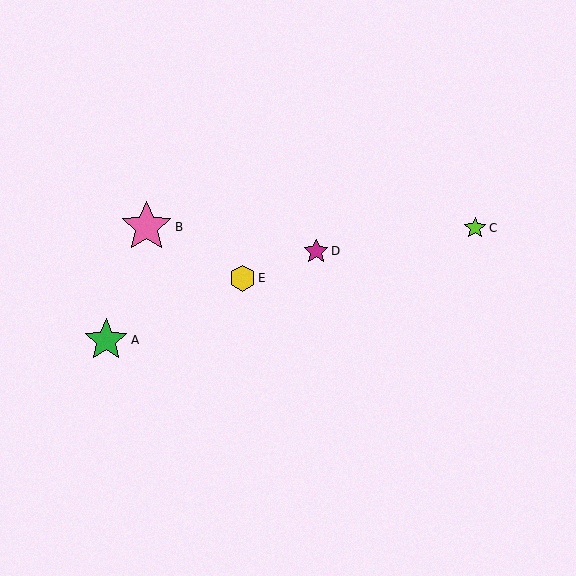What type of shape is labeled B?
Shape B is a pink star.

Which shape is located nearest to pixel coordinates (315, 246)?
The magenta star (labeled D) at (316, 251) is nearest to that location.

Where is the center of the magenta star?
The center of the magenta star is at (316, 251).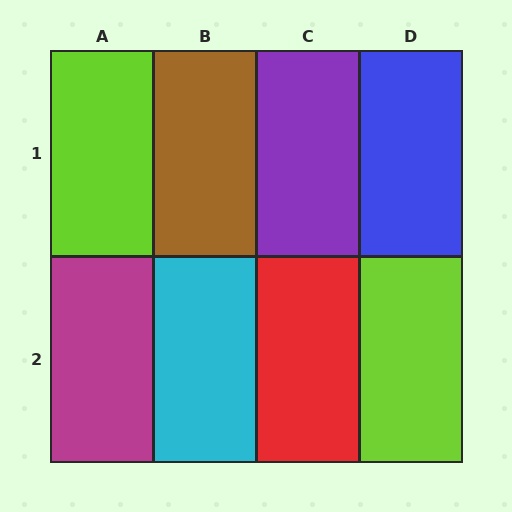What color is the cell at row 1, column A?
Lime.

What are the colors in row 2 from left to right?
Magenta, cyan, red, lime.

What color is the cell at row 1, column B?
Brown.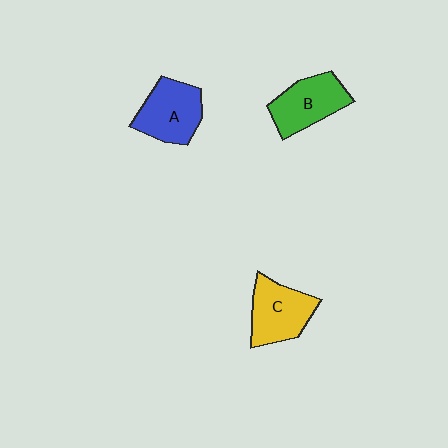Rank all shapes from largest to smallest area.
From largest to smallest: A (blue), C (yellow), B (green).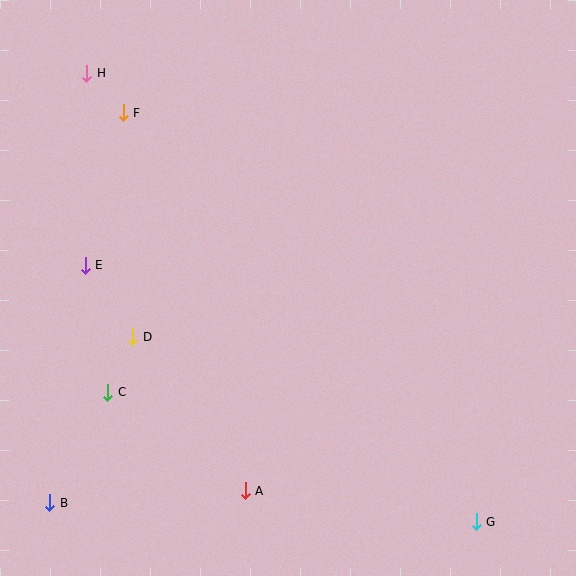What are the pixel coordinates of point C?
Point C is at (108, 392).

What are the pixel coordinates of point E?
Point E is at (85, 265).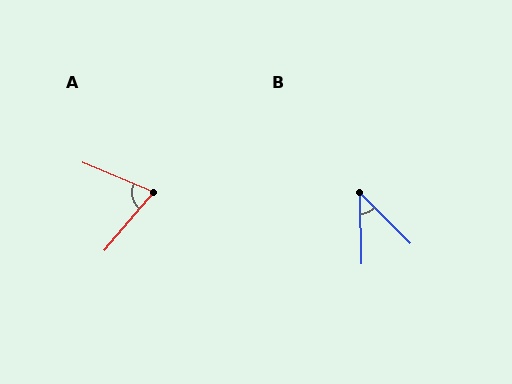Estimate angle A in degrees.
Approximately 72 degrees.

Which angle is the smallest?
B, at approximately 44 degrees.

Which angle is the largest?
A, at approximately 72 degrees.